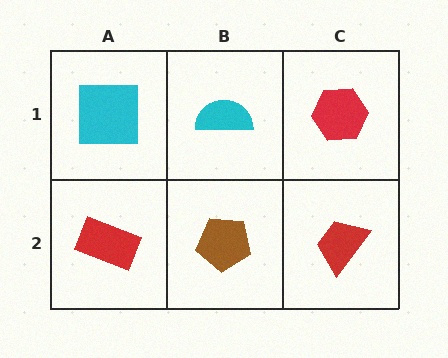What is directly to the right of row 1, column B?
A red hexagon.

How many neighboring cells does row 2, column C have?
2.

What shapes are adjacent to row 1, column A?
A red rectangle (row 2, column A), a cyan semicircle (row 1, column B).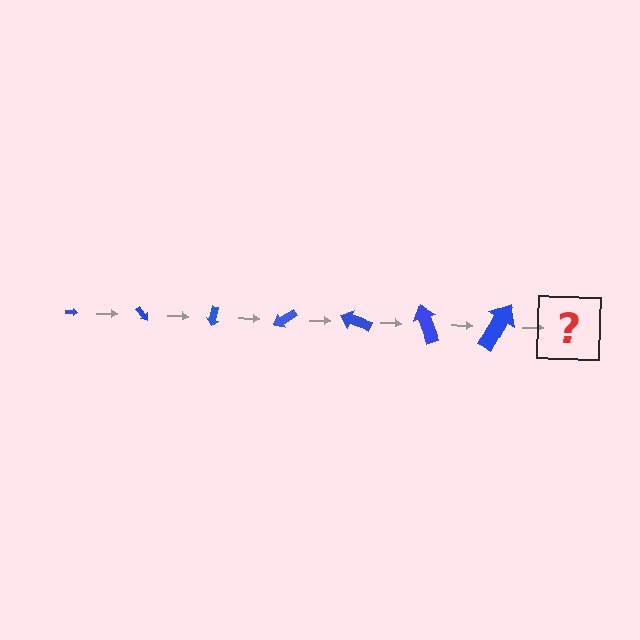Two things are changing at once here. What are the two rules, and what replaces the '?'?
The two rules are that the arrow grows larger each step and it rotates 50 degrees each step. The '?' should be an arrow, larger than the previous one and rotated 350 degrees from the start.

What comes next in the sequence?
The next element should be an arrow, larger than the previous one and rotated 350 degrees from the start.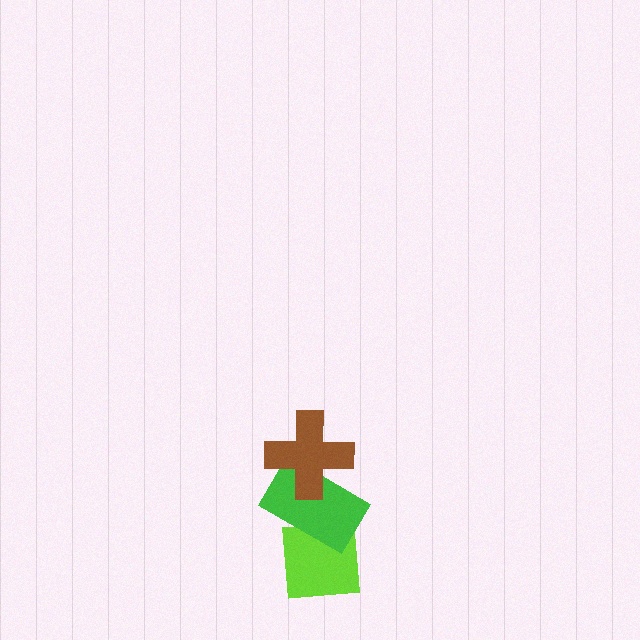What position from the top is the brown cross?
The brown cross is 1st from the top.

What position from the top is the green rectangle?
The green rectangle is 2nd from the top.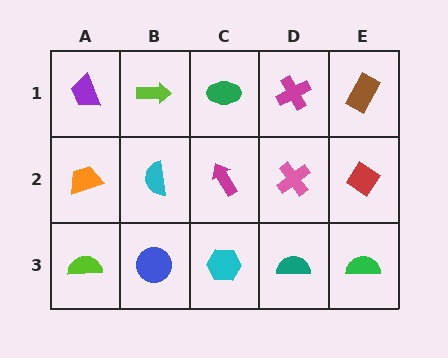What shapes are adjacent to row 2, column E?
A brown rectangle (row 1, column E), a green semicircle (row 3, column E), a pink cross (row 2, column D).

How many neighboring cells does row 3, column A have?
2.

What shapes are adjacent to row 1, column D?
A pink cross (row 2, column D), a green ellipse (row 1, column C), a brown rectangle (row 1, column E).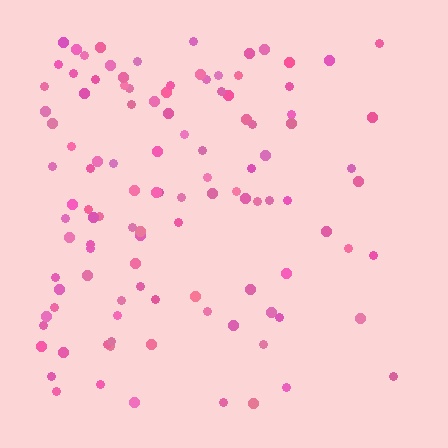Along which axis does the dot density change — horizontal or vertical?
Horizontal.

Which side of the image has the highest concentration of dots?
The left.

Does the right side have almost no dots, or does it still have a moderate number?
Still a moderate number, just noticeably fewer than the left.